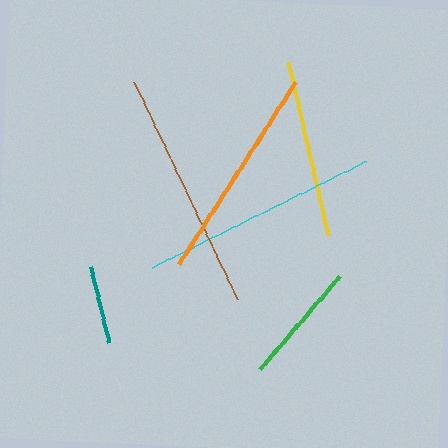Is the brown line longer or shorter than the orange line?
The brown line is longer than the orange line.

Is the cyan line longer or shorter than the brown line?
The brown line is longer than the cyan line.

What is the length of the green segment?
The green segment is approximately 122 pixels long.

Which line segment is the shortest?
The teal line is the shortest at approximately 78 pixels.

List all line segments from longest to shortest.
From longest to shortest: brown, cyan, orange, yellow, green, teal.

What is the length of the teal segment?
The teal segment is approximately 78 pixels long.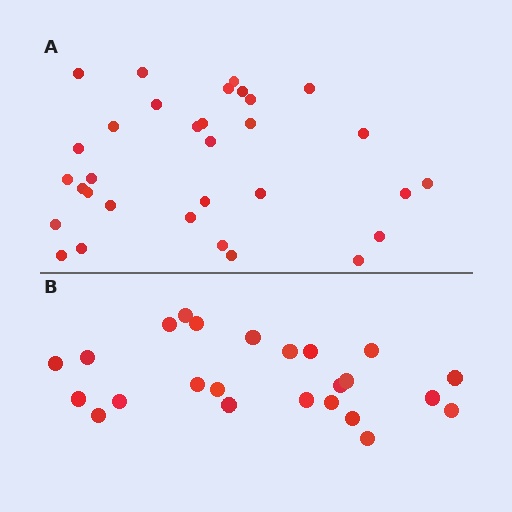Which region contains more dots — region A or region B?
Region A (the top region) has more dots.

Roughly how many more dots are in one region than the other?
Region A has roughly 8 or so more dots than region B.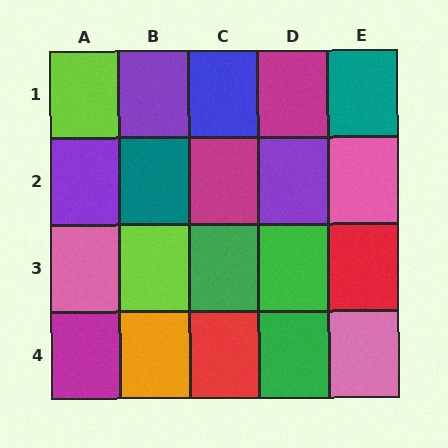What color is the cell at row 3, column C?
Green.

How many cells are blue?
1 cell is blue.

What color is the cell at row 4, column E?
Pink.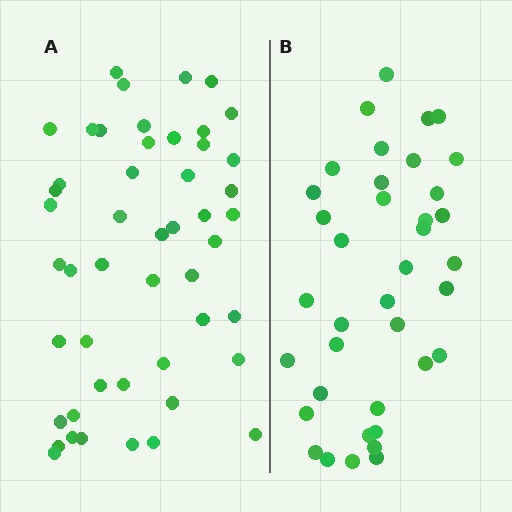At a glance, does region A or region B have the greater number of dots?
Region A (the left region) has more dots.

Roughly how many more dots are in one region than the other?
Region A has roughly 12 or so more dots than region B.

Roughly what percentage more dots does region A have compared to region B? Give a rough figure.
About 30% more.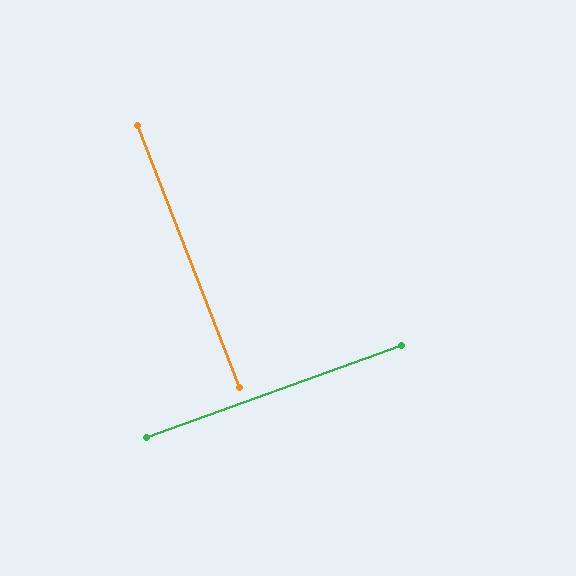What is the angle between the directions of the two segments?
Approximately 89 degrees.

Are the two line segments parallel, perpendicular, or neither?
Perpendicular — they meet at approximately 89°.